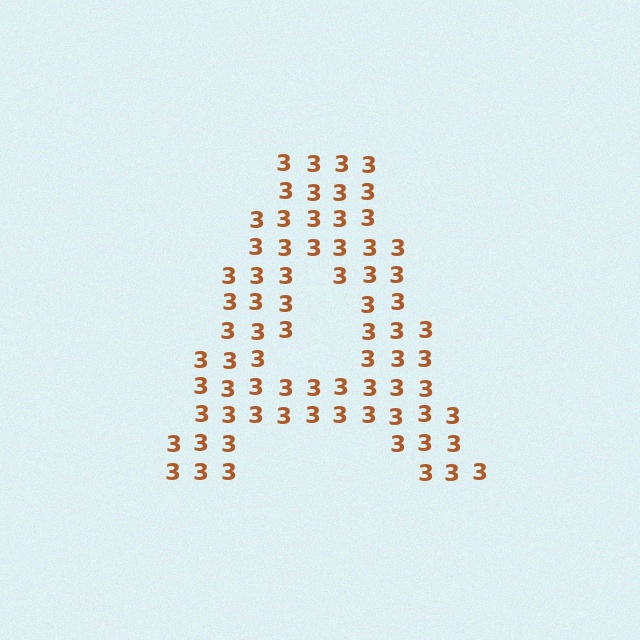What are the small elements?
The small elements are digit 3's.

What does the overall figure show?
The overall figure shows the letter A.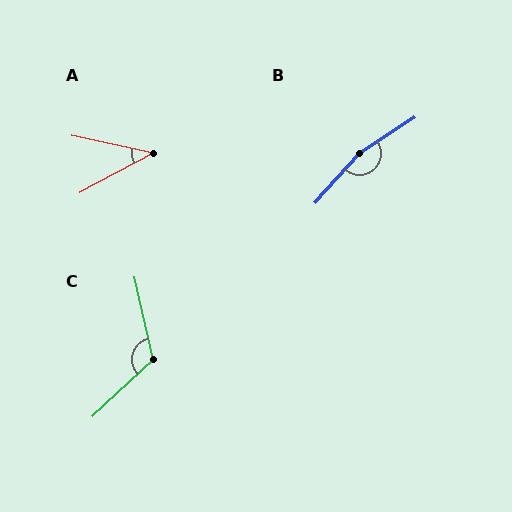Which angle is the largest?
B, at approximately 166 degrees.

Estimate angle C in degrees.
Approximately 120 degrees.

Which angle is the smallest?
A, at approximately 41 degrees.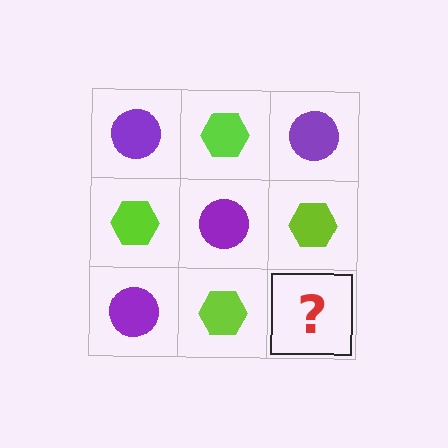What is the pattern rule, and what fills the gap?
The rule is that it alternates purple circle and lime hexagon in a checkerboard pattern. The gap should be filled with a purple circle.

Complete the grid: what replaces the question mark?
The question mark should be replaced with a purple circle.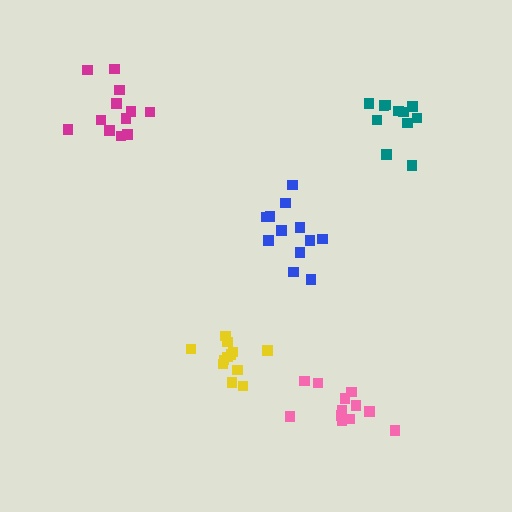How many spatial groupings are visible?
There are 5 spatial groupings.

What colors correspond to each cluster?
The clusters are colored: blue, magenta, pink, yellow, teal.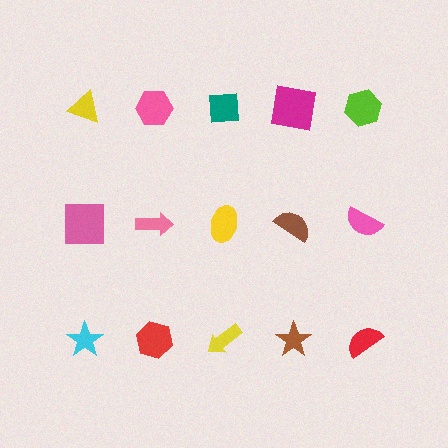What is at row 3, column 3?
A yellow arrow.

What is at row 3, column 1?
A cyan star.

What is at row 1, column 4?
A magenta square.